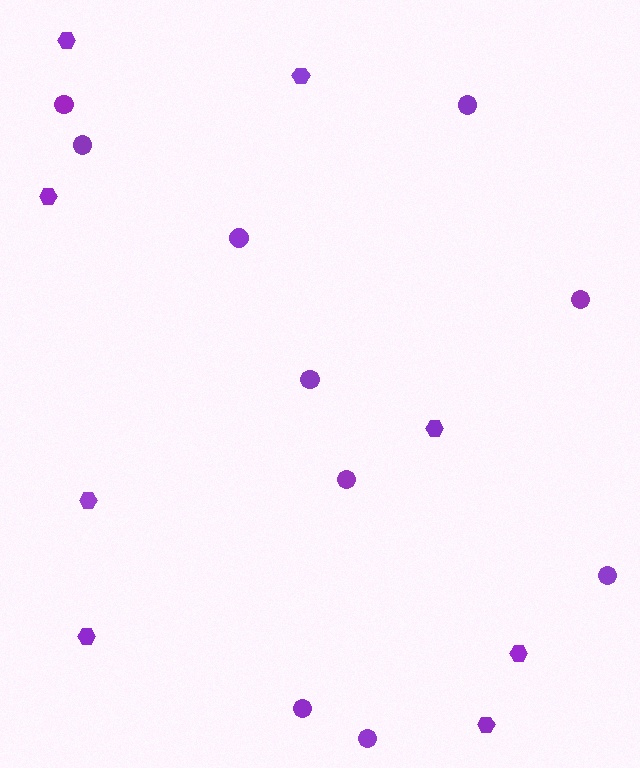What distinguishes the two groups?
There are 2 groups: one group of circles (10) and one group of hexagons (8).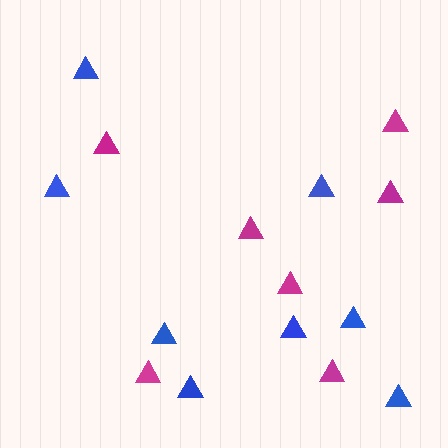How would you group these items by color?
There are 2 groups: one group of magenta triangles (7) and one group of blue triangles (8).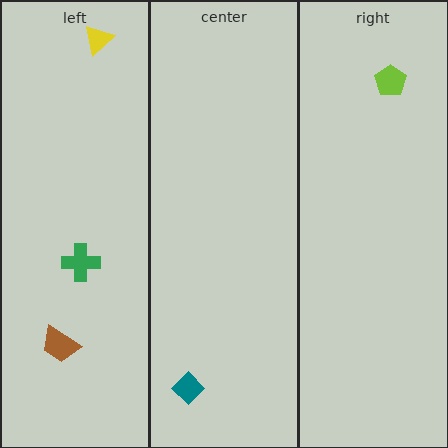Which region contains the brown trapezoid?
The left region.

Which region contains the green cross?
The left region.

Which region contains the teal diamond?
The center region.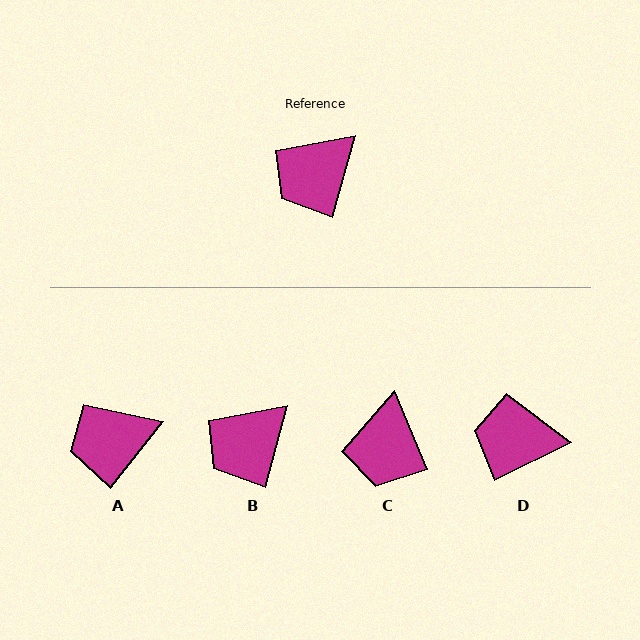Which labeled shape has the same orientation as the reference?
B.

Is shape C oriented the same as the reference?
No, it is off by about 38 degrees.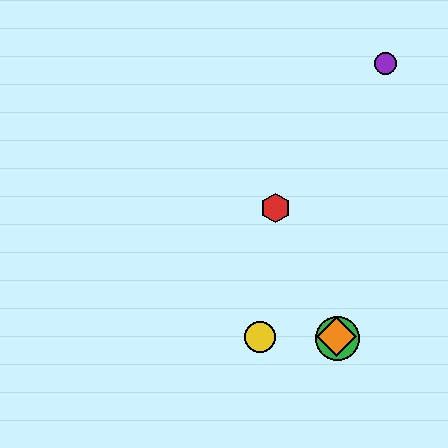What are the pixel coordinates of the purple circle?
The purple circle is at (385, 64).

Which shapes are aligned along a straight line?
The red hexagon, the blue diamond, the green circle, the orange diamond are aligned along a straight line.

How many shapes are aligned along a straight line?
4 shapes (the red hexagon, the blue diamond, the green circle, the orange diamond) are aligned along a straight line.